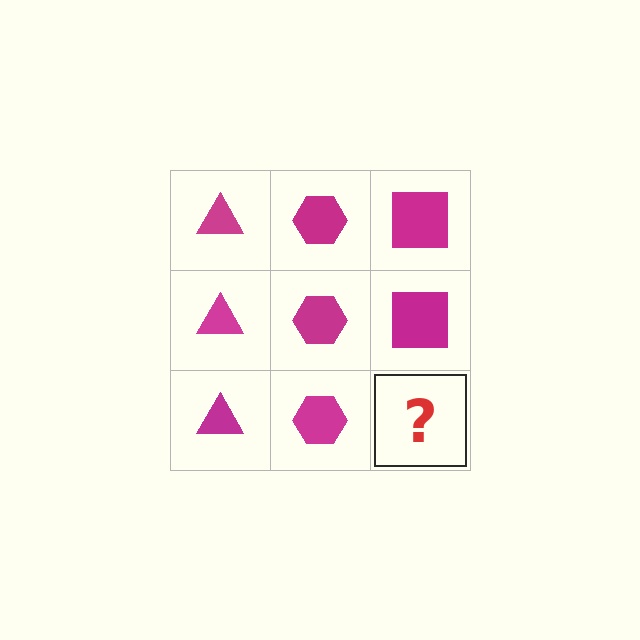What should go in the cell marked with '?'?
The missing cell should contain a magenta square.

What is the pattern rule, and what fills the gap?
The rule is that each column has a consistent shape. The gap should be filled with a magenta square.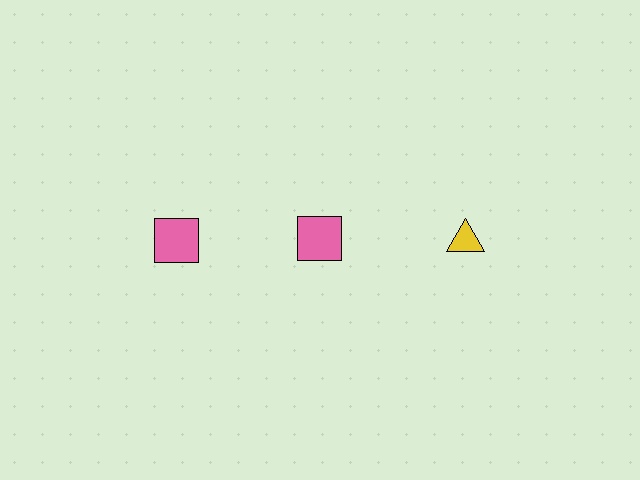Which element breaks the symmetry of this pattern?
The yellow triangle in the top row, center column breaks the symmetry. All other shapes are pink squares.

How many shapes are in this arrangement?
There are 3 shapes arranged in a grid pattern.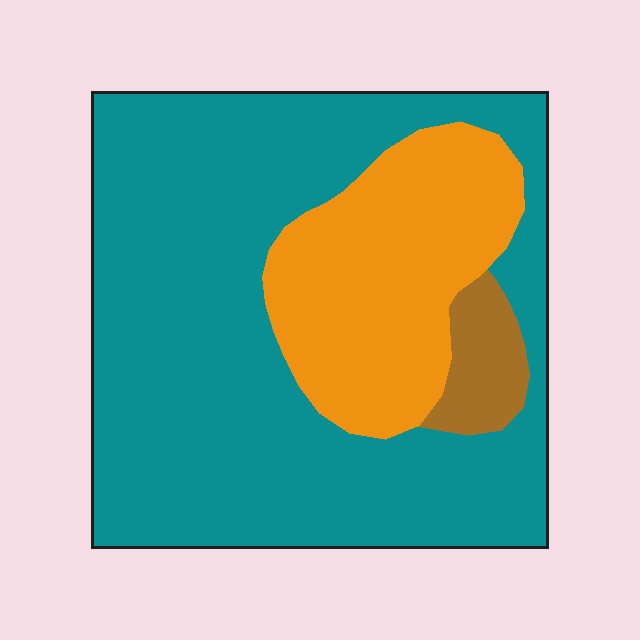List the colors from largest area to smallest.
From largest to smallest: teal, orange, brown.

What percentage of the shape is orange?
Orange covers 25% of the shape.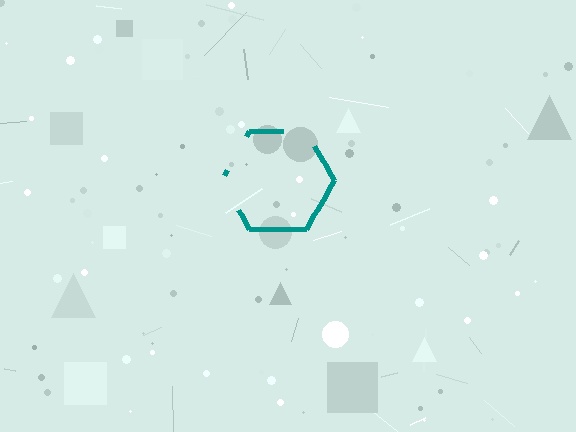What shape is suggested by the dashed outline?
The dashed outline suggests a hexagon.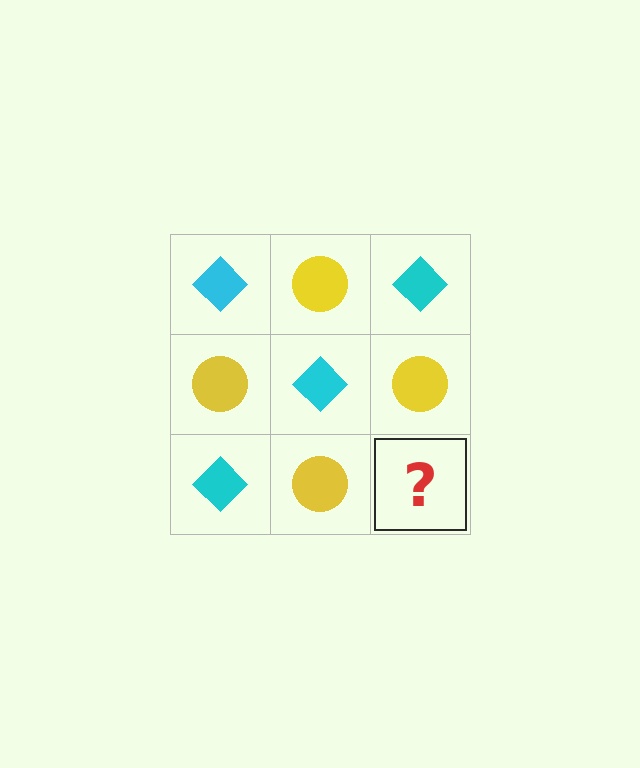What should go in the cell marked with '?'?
The missing cell should contain a cyan diamond.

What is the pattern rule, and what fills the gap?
The rule is that it alternates cyan diamond and yellow circle in a checkerboard pattern. The gap should be filled with a cyan diamond.